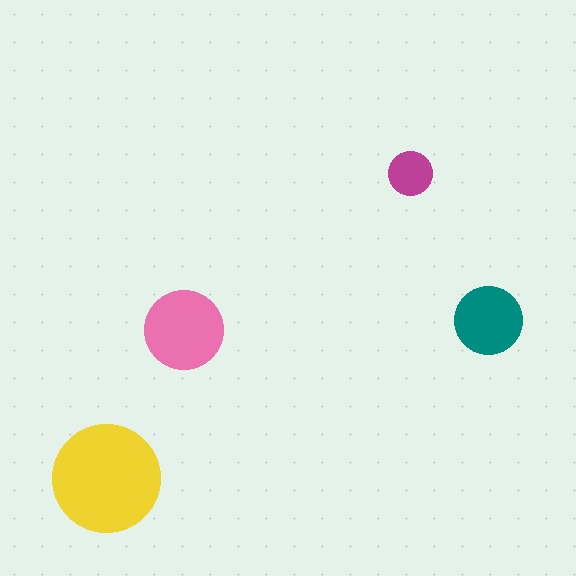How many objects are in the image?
There are 4 objects in the image.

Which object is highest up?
The magenta circle is topmost.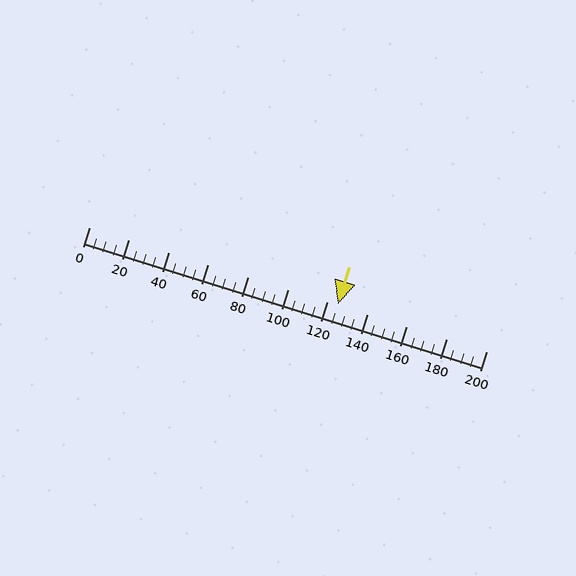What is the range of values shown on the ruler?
The ruler shows values from 0 to 200.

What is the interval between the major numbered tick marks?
The major tick marks are spaced 20 units apart.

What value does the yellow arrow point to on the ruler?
The yellow arrow points to approximately 125.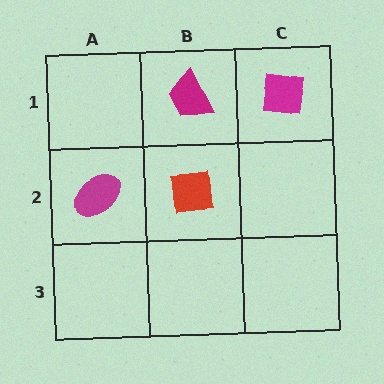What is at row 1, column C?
A magenta square.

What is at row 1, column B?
A magenta trapezoid.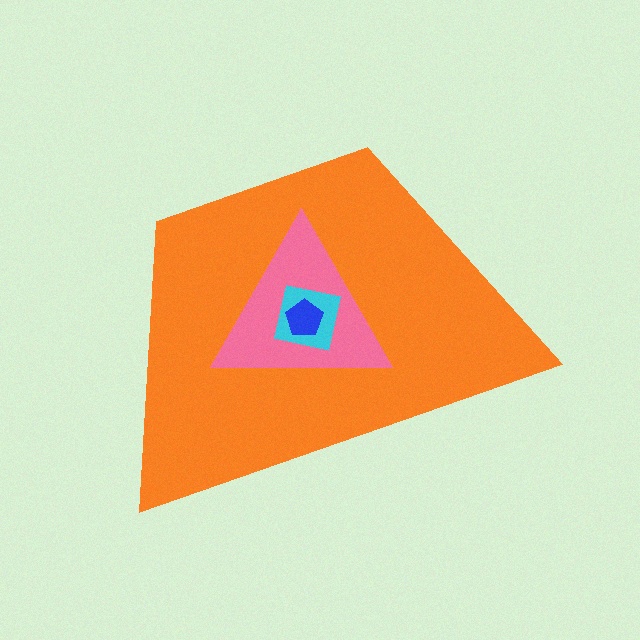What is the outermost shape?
The orange trapezoid.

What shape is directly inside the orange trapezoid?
The pink triangle.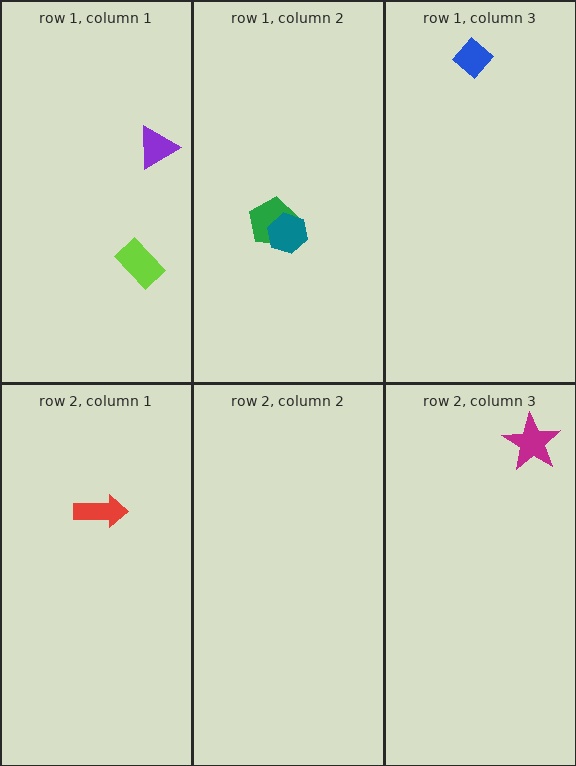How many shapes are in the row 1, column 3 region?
1.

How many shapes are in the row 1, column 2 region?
2.